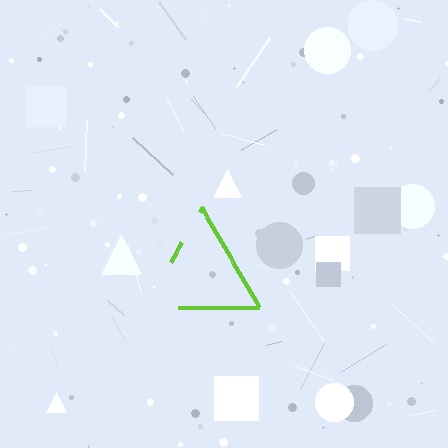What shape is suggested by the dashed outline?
The dashed outline suggests a triangle.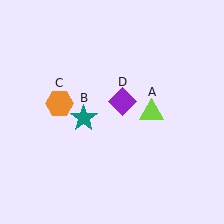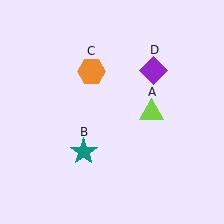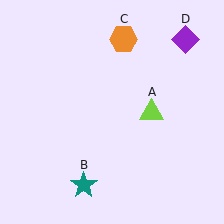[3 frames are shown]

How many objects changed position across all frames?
3 objects changed position: teal star (object B), orange hexagon (object C), purple diamond (object D).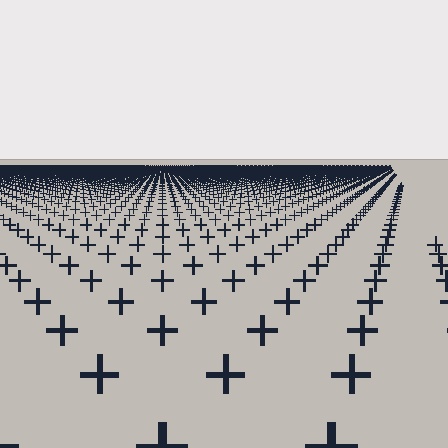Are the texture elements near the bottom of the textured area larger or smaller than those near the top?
Larger. Near the bottom, elements are closer to the viewer and appear at a bigger on-screen size.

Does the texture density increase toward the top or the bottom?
Density increases toward the top.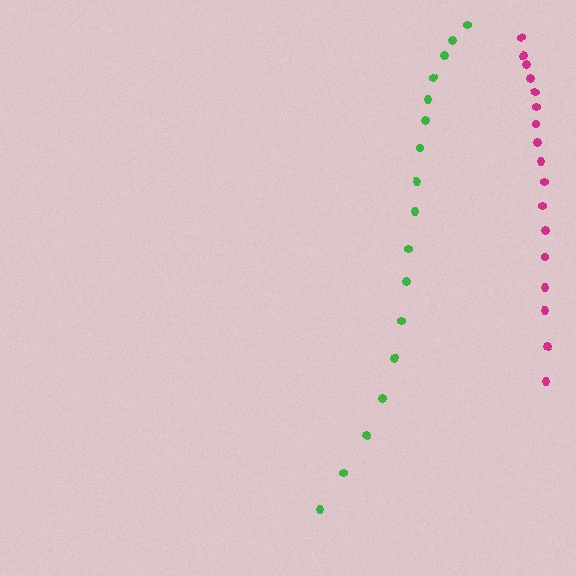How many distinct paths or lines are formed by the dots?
There are 2 distinct paths.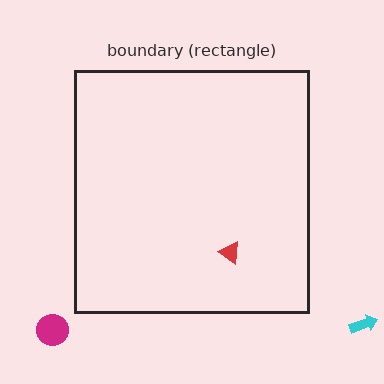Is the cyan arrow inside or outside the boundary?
Outside.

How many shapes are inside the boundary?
1 inside, 2 outside.